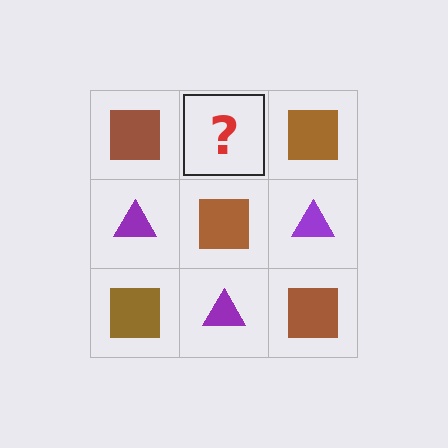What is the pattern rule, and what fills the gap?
The rule is that it alternates brown square and purple triangle in a checkerboard pattern. The gap should be filled with a purple triangle.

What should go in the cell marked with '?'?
The missing cell should contain a purple triangle.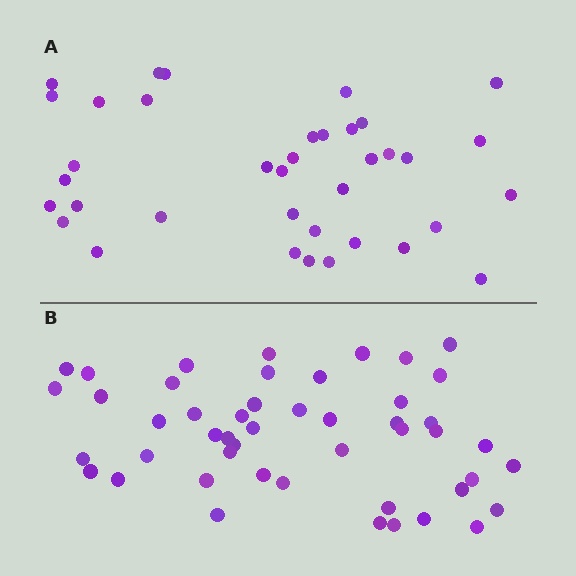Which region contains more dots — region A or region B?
Region B (the bottom region) has more dots.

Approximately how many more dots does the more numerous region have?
Region B has roughly 12 or so more dots than region A.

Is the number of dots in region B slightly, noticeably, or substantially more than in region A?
Region B has noticeably more, but not dramatically so. The ratio is roughly 1.3 to 1.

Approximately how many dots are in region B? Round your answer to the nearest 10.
About 50 dots. (The exact count is 48, which rounds to 50.)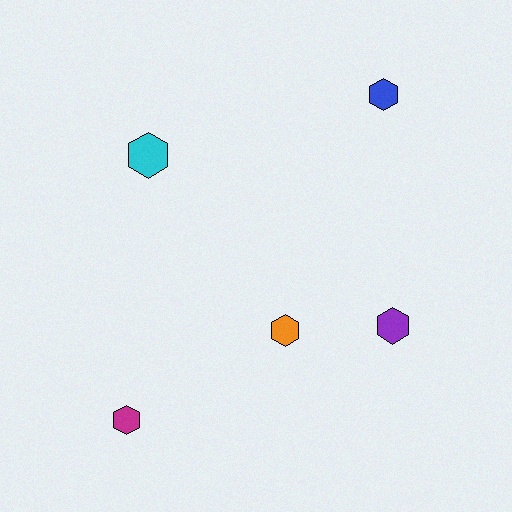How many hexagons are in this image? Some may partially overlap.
There are 5 hexagons.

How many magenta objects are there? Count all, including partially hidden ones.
There is 1 magenta object.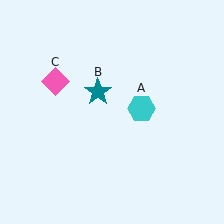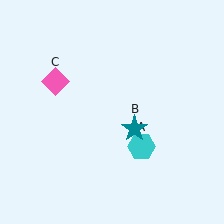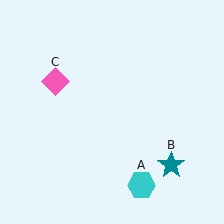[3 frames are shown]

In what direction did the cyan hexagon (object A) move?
The cyan hexagon (object A) moved down.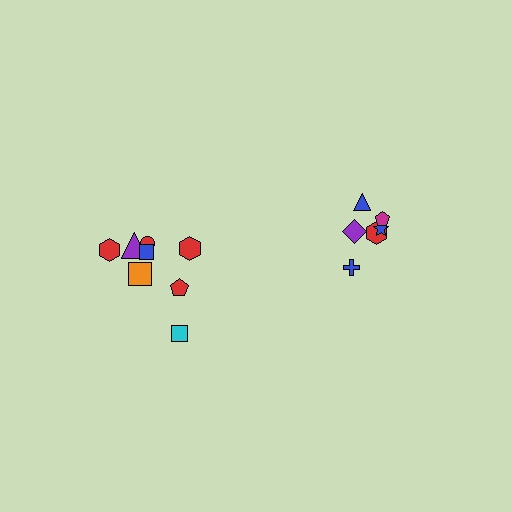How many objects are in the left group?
There are 8 objects.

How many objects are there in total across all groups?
There are 14 objects.